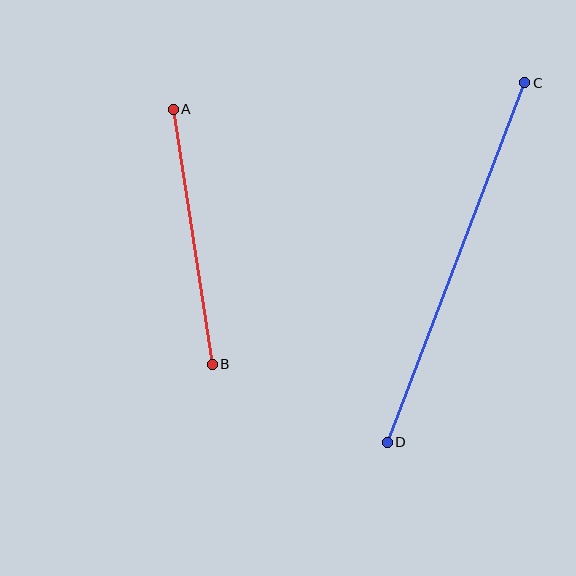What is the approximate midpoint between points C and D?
The midpoint is at approximately (456, 263) pixels.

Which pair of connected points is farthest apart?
Points C and D are farthest apart.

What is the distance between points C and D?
The distance is approximately 385 pixels.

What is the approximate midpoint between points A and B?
The midpoint is at approximately (193, 237) pixels.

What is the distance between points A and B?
The distance is approximately 258 pixels.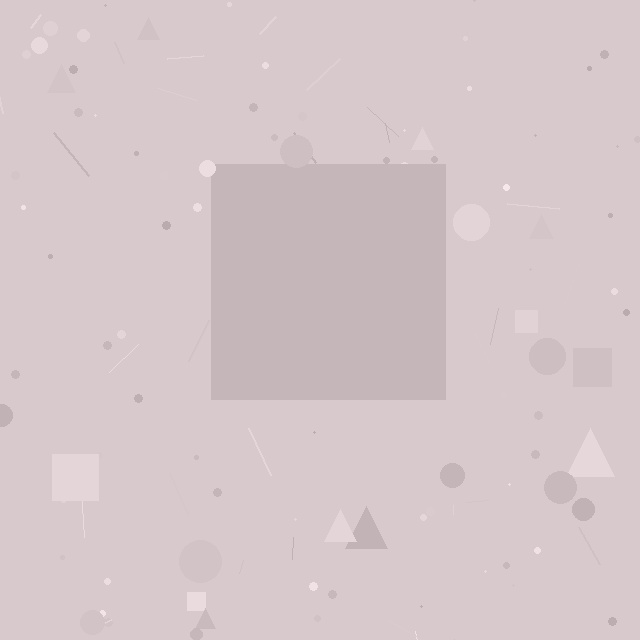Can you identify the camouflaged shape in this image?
The camouflaged shape is a square.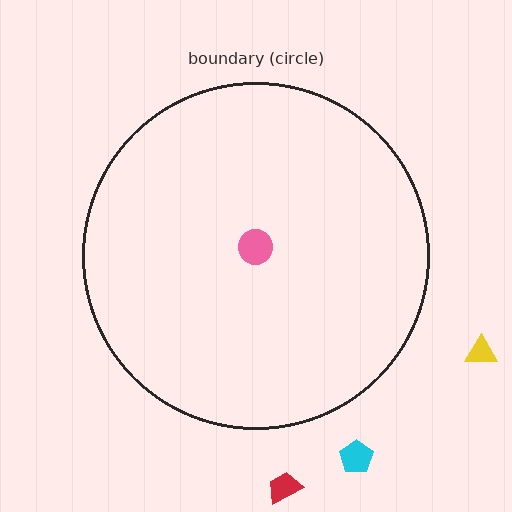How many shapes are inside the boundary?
1 inside, 3 outside.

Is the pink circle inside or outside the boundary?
Inside.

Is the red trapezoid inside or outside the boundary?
Outside.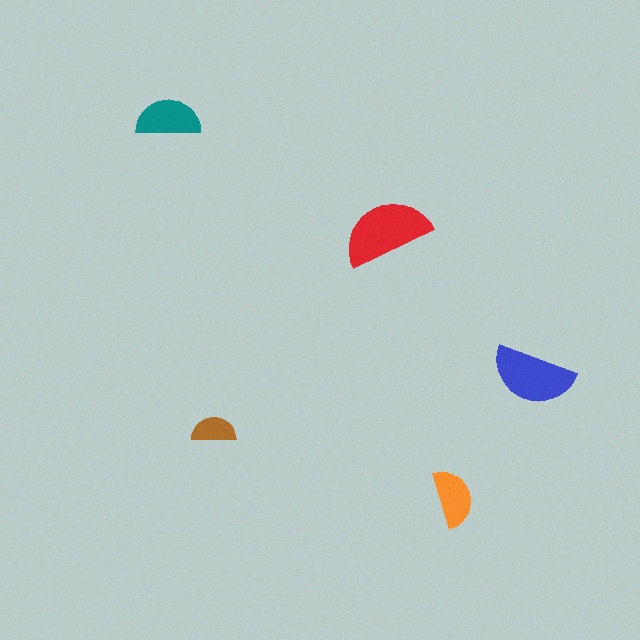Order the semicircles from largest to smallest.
the red one, the blue one, the teal one, the orange one, the brown one.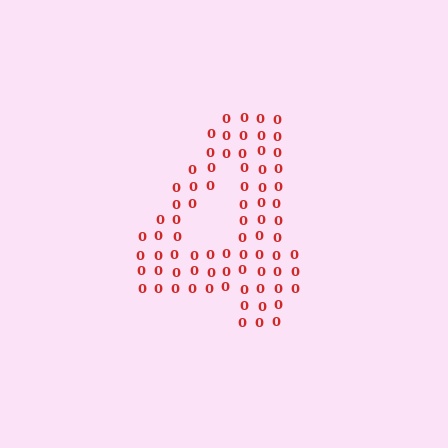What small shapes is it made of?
It is made of small digit 0's.